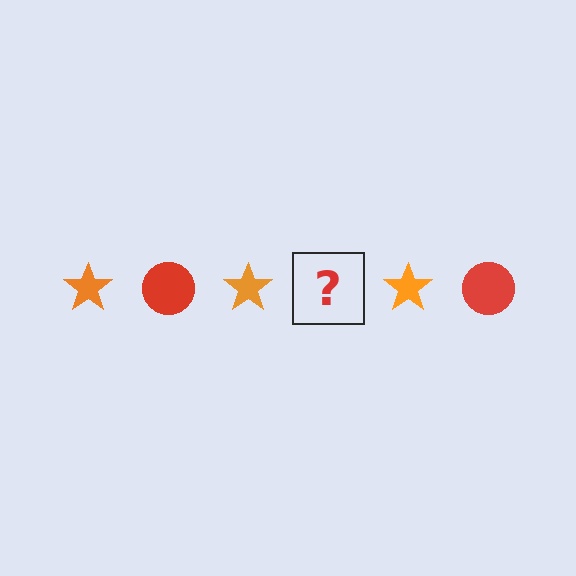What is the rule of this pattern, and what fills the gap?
The rule is that the pattern alternates between orange star and red circle. The gap should be filled with a red circle.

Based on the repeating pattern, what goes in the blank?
The blank should be a red circle.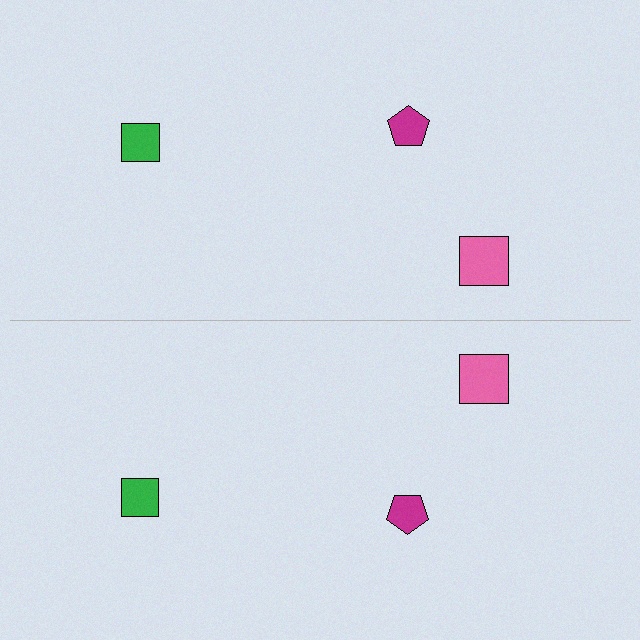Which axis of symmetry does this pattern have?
The pattern has a horizontal axis of symmetry running through the center of the image.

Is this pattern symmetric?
Yes, this pattern has bilateral (reflection) symmetry.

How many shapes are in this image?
There are 6 shapes in this image.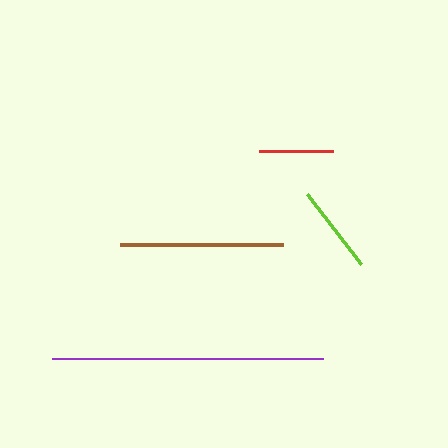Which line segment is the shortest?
The red line is the shortest at approximately 75 pixels.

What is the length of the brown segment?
The brown segment is approximately 164 pixels long.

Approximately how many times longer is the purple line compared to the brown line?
The purple line is approximately 1.7 times the length of the brown line.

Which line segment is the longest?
The purple line is the longest at approximately 271 pixels.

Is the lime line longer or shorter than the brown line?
The brown line is longer than the lime line.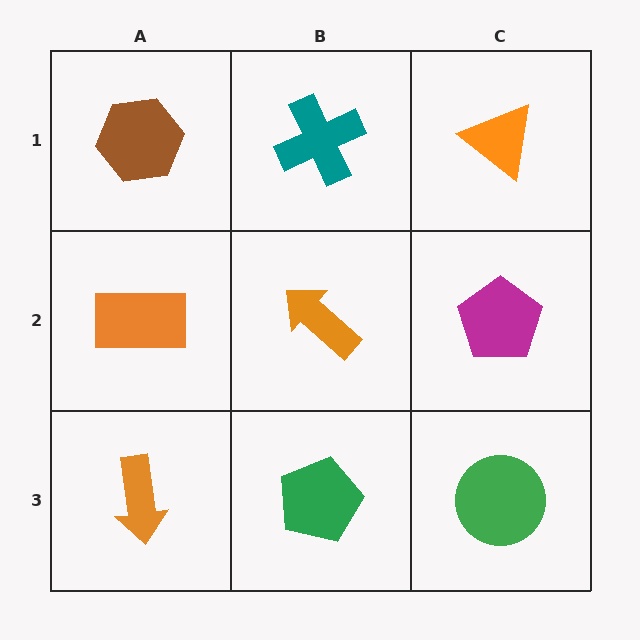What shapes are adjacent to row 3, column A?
An orange rectangle (row 2, column A), a green pentagon (row 3, column B).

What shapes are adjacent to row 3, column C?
A magenta pentagon (row 2, column C), a green pentagon (row 3, column B).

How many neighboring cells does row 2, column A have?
3.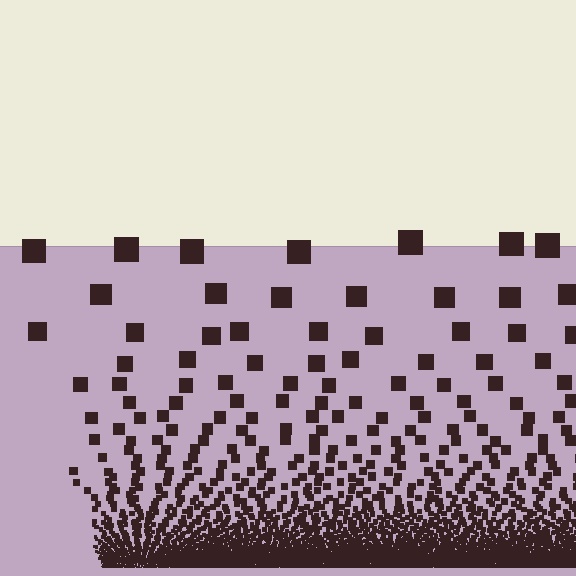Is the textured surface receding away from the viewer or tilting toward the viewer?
The surface appears to tilt toward the viewer. Texture elements get larger and sparser toward the top.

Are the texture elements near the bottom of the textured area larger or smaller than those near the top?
Smaller. The gradient is inverted — elements near the bottom are smaller and denser.